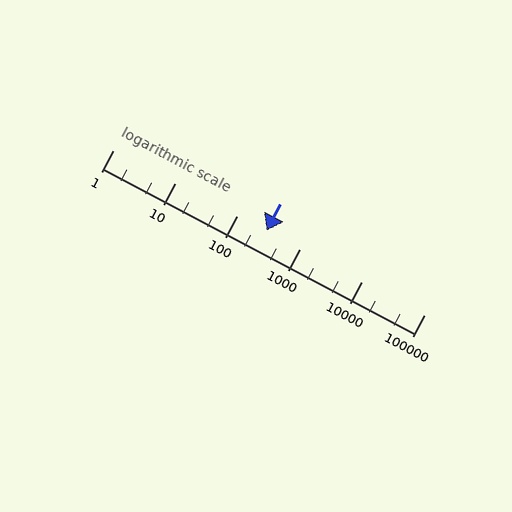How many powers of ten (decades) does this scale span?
The scale spans 5 decades, from 1 to 100000.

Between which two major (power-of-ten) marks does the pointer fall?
The pointer is between 100 and 1000.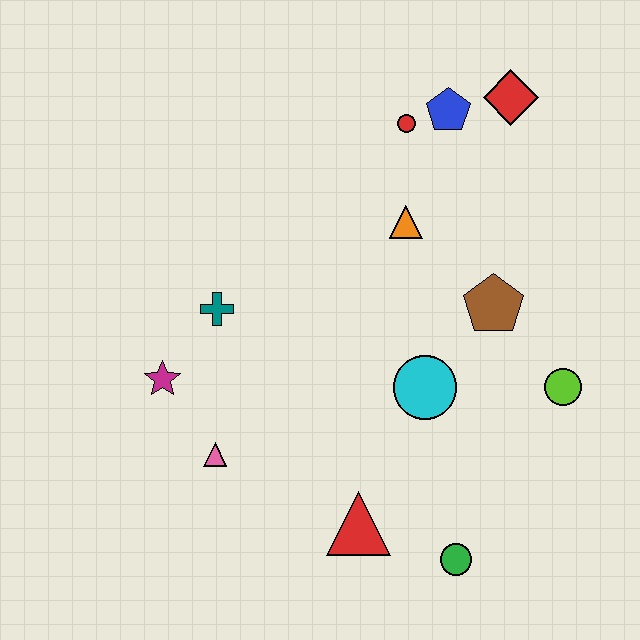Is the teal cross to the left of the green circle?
Yes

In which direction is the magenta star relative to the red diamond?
The magenta star is to the left of the red diamond.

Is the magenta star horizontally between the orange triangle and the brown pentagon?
No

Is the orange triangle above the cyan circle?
Yes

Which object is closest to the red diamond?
The blue pentagon is closest to the red diamond.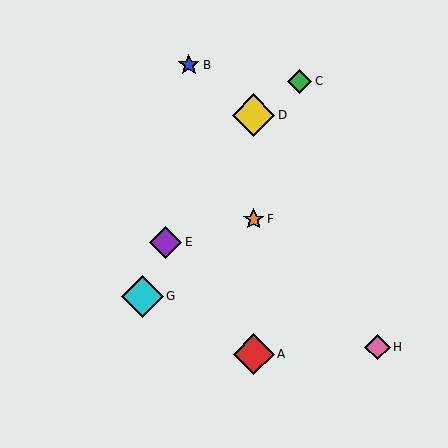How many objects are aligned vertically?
3 objects (A, D, F) are aligned vertically.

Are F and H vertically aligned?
No, F is at x≈254 and H is at x≈377.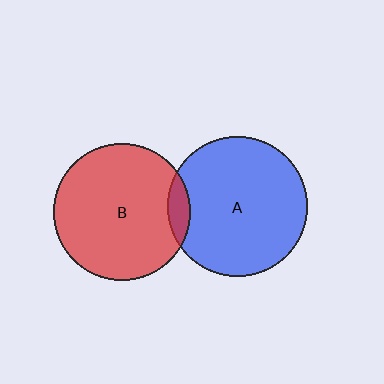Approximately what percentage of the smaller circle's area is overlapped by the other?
Approximately 10%.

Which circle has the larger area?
Circle A (blue).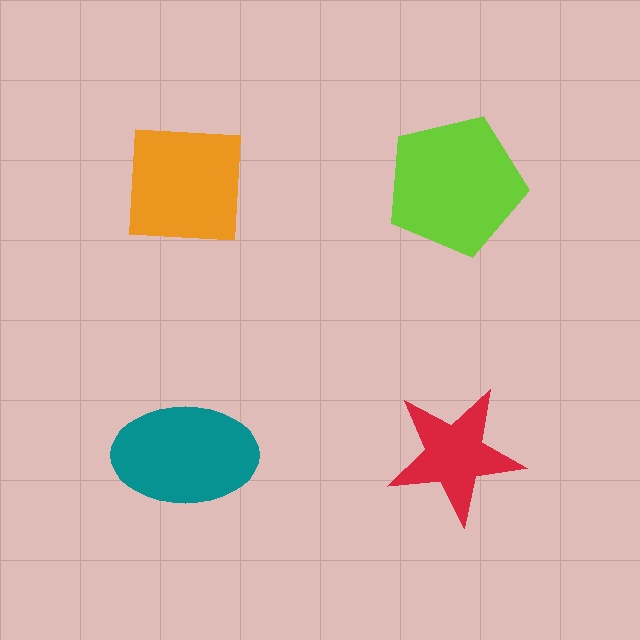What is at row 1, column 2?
A lime pentagon.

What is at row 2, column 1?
A teal ellipse.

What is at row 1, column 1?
An orange square.